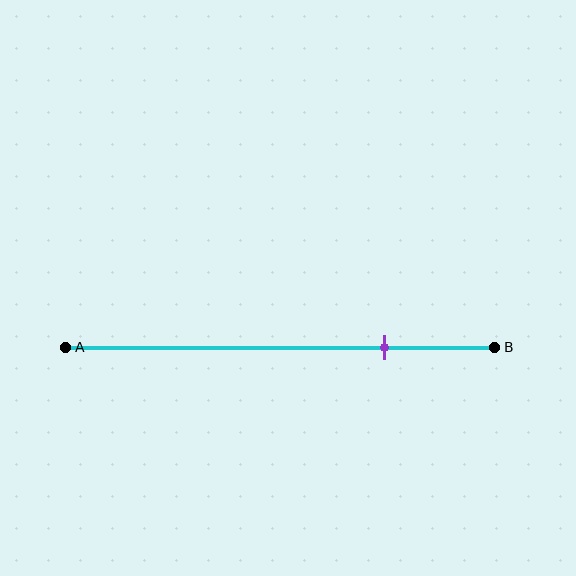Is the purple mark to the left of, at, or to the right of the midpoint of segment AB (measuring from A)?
The purple mark is to the right of the midpoint of segment AB.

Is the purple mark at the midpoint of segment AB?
No, the mark is at about 75% from A, not at the 50% midpoint.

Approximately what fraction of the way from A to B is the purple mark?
The purple mark is approximately 75% of the way from A to B.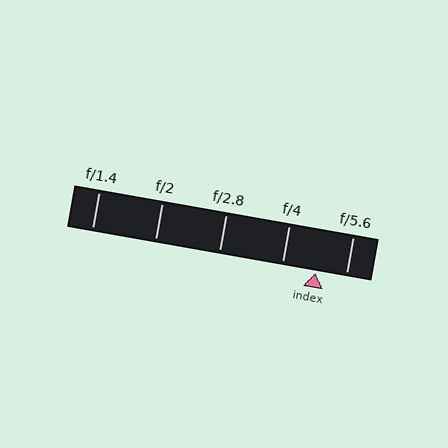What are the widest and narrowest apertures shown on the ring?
The widest aperture shown is f/1.4 and the narrowest is f/5.6.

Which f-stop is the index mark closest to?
The index mark is closest to f/5.6.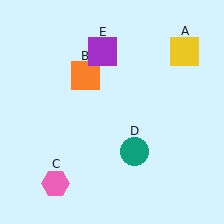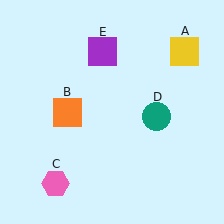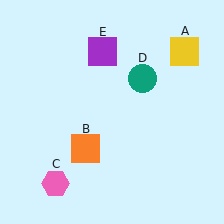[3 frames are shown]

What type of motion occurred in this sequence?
The orange square (object B), teal circle (object D) rotated counterclockwise around the center of the scene.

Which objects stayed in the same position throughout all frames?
Yellow square (object A) and pink hexagon (object C) and purple square (object E) remained stationary.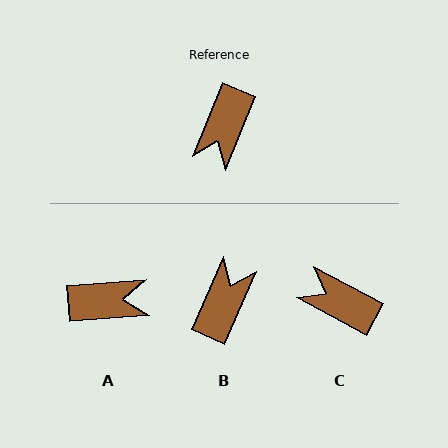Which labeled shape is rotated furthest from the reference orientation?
B, about 179 degrees away.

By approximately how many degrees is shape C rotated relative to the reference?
Approximately 95 degrees clockwise.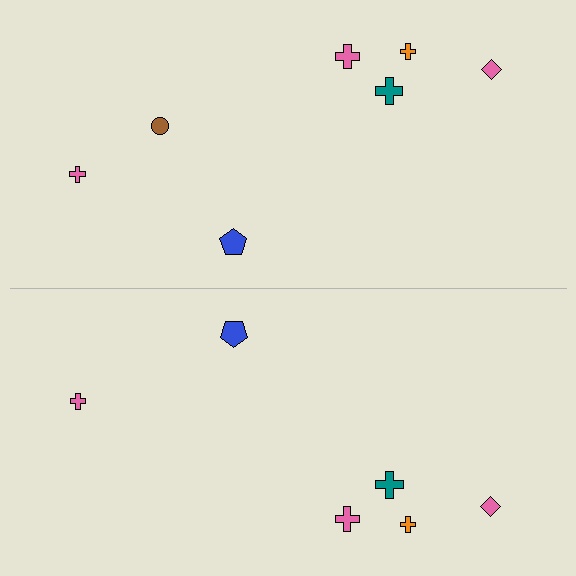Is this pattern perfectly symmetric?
No, the pattern is not perfectly symmetric. A brown circle is missing from the bottom side.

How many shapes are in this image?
There are 13 shapes in this image.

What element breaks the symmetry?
A brown circle is missing from the bottom side.